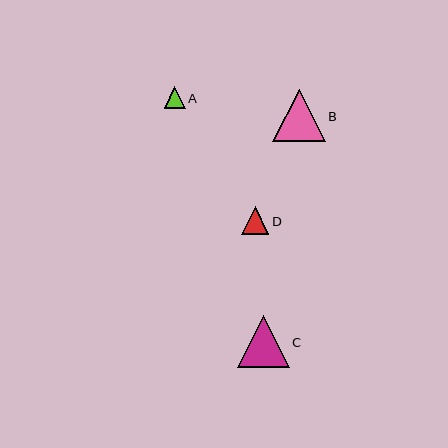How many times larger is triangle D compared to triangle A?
Triangle D is approximately 1.3 times the size of triangle A.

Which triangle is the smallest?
Triangle A is the smallest with a size of approximately 21 pixels.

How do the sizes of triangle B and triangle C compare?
Triangle B and triangle C are approximately the same size.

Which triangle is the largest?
Triangle B is the largest with a size of approximately 53 pixels.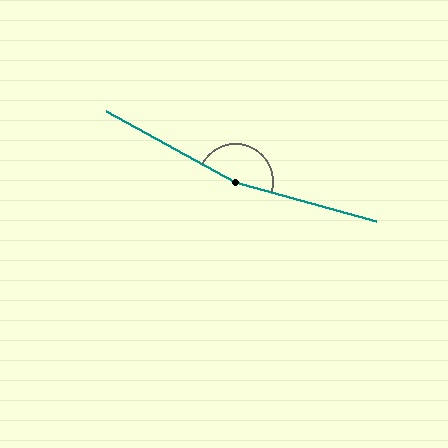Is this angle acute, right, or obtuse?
It is obtuse.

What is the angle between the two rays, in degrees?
Approximately 167 degrees.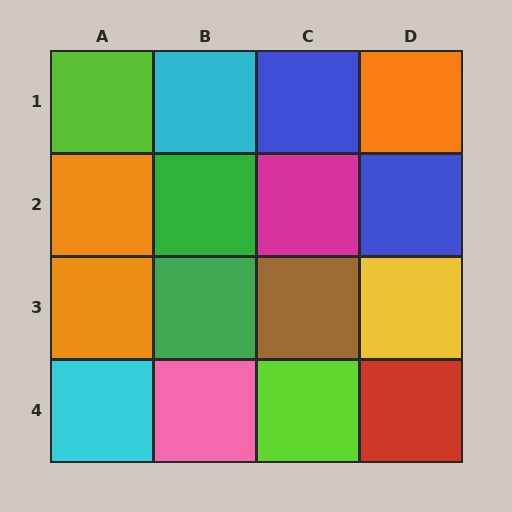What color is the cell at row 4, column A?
Cyan.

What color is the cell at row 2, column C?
Magenta.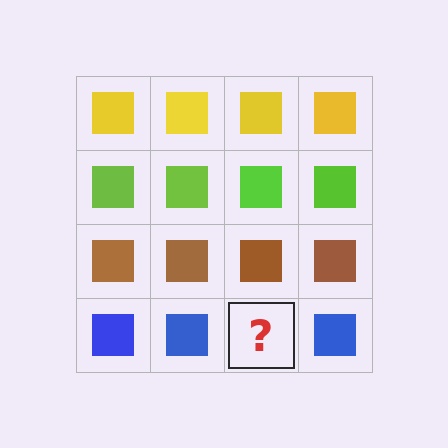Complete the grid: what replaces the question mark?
The question mark should be replaced with a blue square.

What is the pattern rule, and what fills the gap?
The rule is that each row has a consistent color. The gap should be filled with a blue square.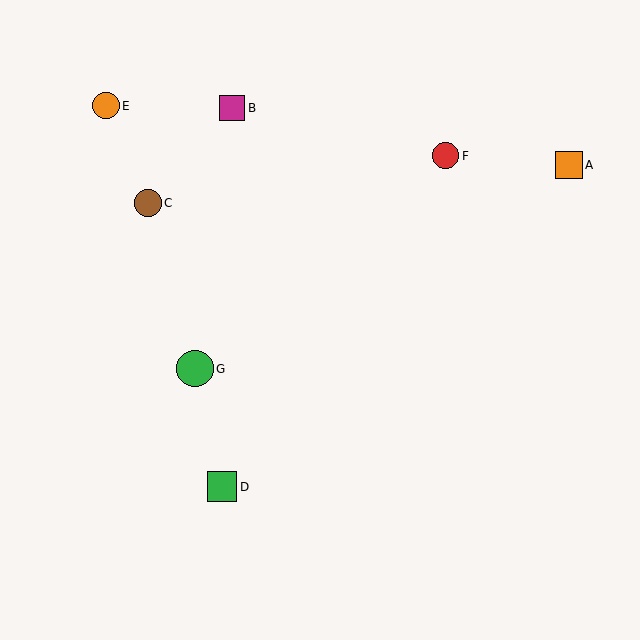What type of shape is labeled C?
Shape C is a brown circle.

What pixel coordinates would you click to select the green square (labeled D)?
Click at (222, 487) to select the green square D.